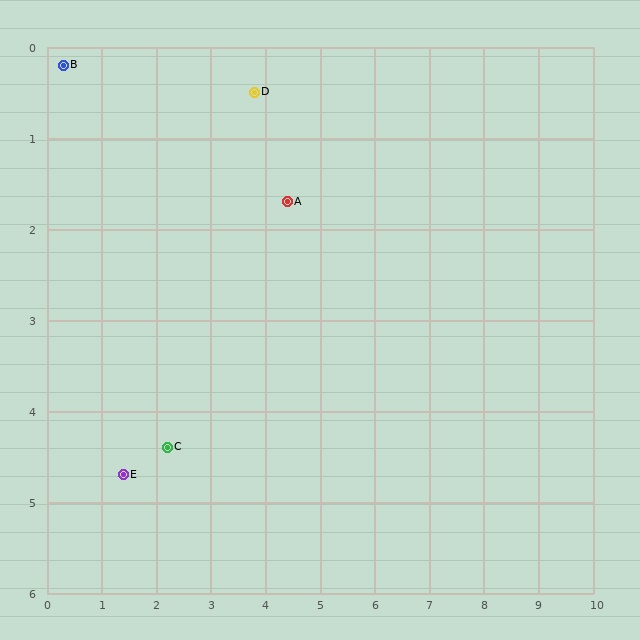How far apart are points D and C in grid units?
Points D and C are about 4.2 grid units apart.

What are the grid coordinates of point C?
Point C is at approximately (2.2, 4.4).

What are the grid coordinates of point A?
Point A is at approximately (4.4, 1.7).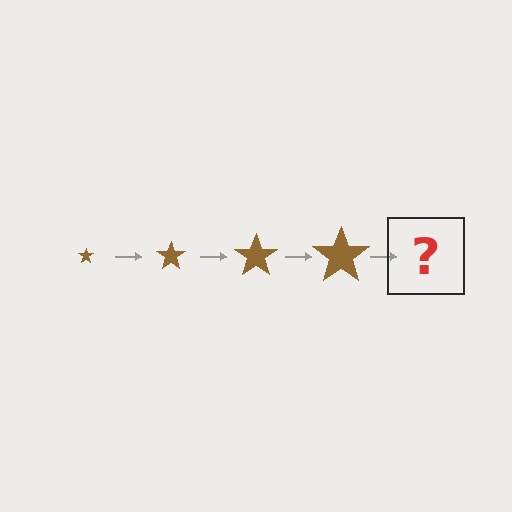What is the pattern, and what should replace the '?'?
The pattern is that the star gets progressively larger each step. The '?' should be a brown star, larger than the previous one.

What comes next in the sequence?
The next element should be a brown star, larger than the previous one.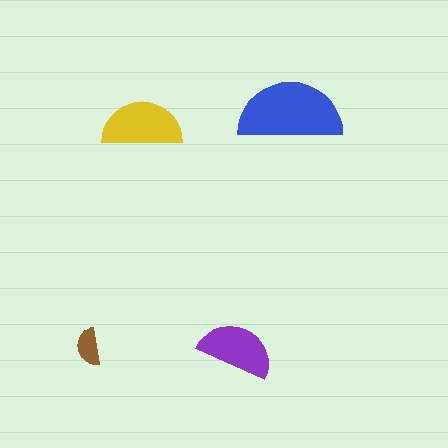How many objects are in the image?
There are 4 objects in the image.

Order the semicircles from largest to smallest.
the blue one, the yellow one, the purple one, the brown one.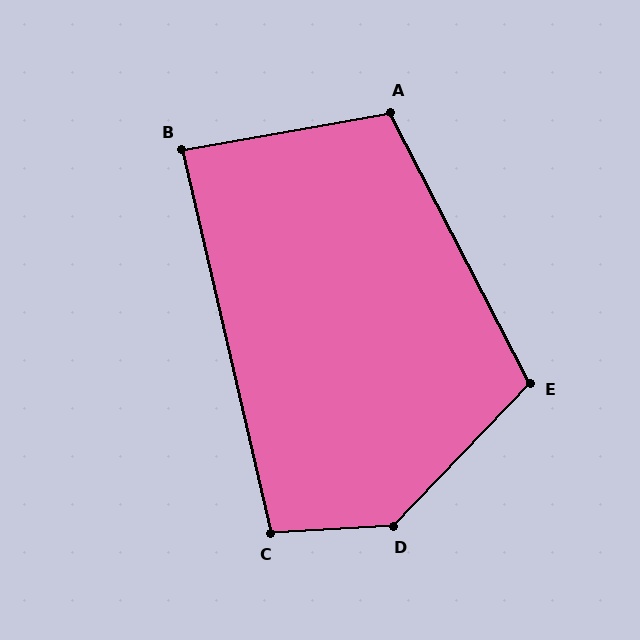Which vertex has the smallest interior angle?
B, at approximately 87 degrees.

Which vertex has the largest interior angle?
D, at approximately 137 degrees.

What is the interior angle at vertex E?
Approximately 109 degrees (obtuse).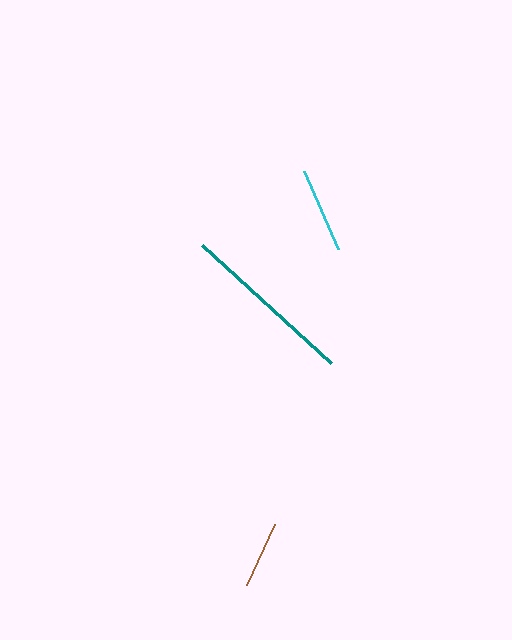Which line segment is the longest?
The teal line is the longest at approximately 176 pixels.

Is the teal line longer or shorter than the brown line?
The teal line is longer than the brown line.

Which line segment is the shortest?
The brown line is the shortest at approximately 67 pixels.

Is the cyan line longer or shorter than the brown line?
The cyan line is longer than the brown line.